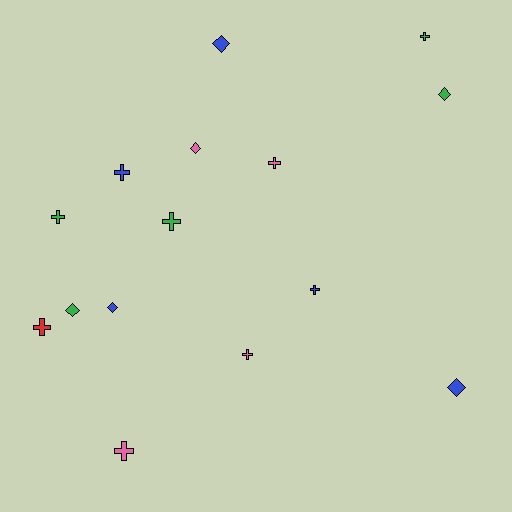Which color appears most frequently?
Green, with 5 objects.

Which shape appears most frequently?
Cross, with 9 objects.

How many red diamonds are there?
There are no red diamonds.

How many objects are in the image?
There are 15 objects.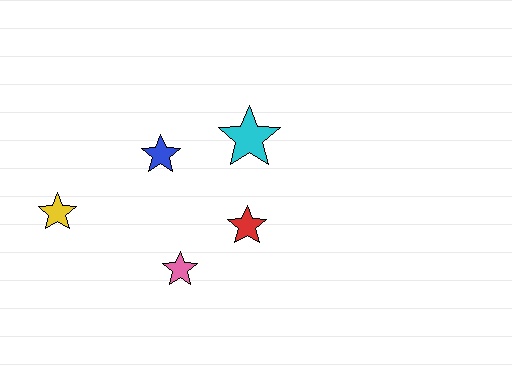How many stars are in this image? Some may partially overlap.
There are 5 stars.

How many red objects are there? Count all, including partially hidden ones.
There is 1 red object.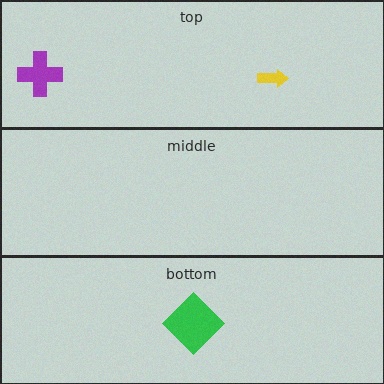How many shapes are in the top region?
2.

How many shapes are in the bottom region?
1.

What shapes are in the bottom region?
The green diamond.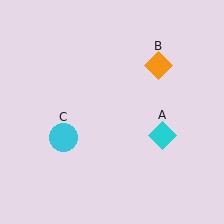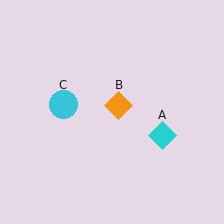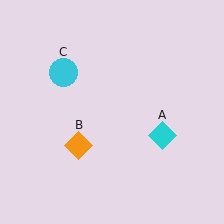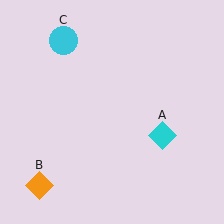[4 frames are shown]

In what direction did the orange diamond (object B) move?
The orange diamond (object B) moved down and to the left.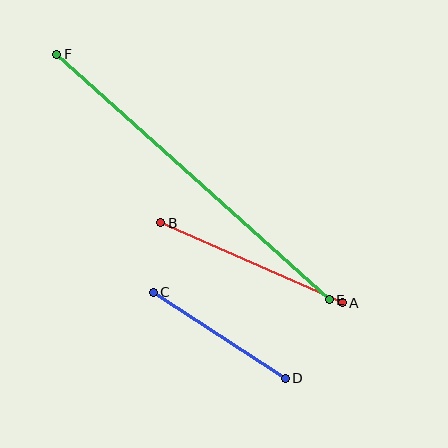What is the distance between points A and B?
The distance is approximately 199 pixels.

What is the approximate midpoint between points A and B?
The midpoint is at approximately (251, 263) pixels.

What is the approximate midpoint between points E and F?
The midpoint is at approximately (193, 177) pixels.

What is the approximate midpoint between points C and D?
The midpoint is at approximately (219, 335) pixels.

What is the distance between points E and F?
The distance is approximately 367 pixels.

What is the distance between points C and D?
The distance is approximately 158 pixels.